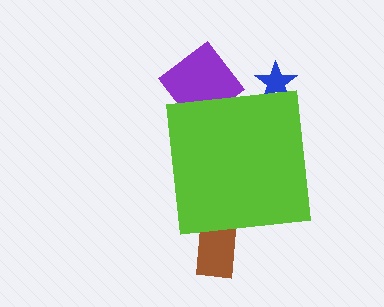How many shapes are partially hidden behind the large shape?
3 shapes are partially hidden.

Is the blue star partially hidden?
Yes, the blue star is partially hidden behind the lime square.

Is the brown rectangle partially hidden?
Yes, the brown rectangle is partially hidden behind the lime square.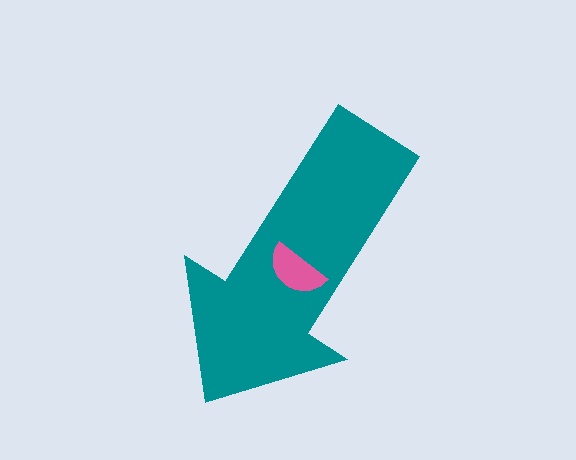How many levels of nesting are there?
2.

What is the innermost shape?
The pink semicircle.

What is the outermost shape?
The teal arrow.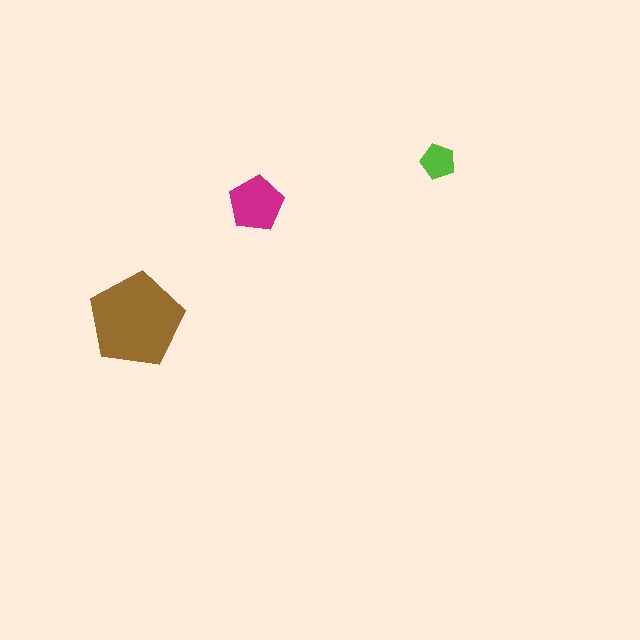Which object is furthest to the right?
The lime pentagon is rightmost.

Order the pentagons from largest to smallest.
the brown one, the magenta one, the lime one.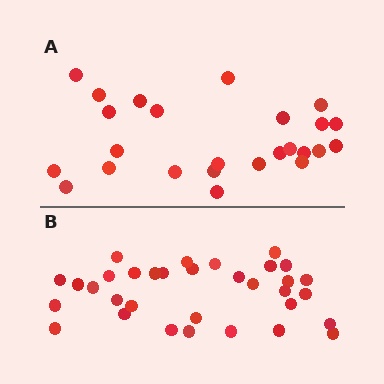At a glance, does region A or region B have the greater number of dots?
Region B (the bottom region) has more dots.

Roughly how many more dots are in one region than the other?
Region B has roughly 8 or so more dots than region A.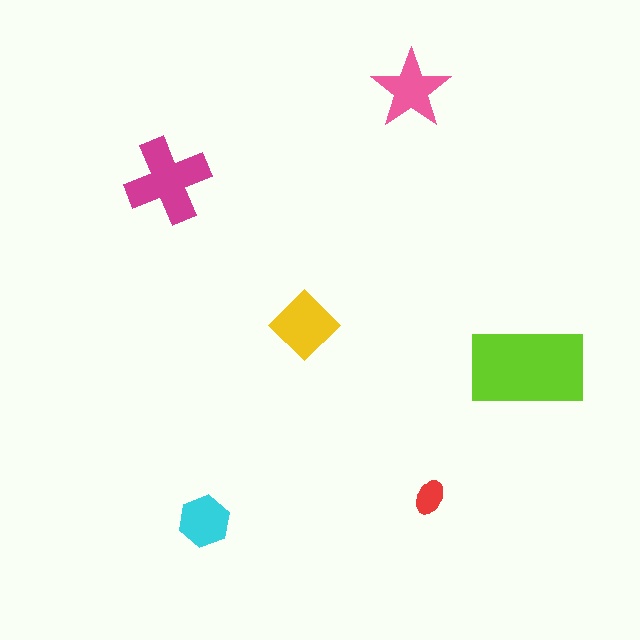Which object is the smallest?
The red ellipse.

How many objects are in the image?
There are 6 objects in the image.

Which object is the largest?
The lime rectangle.